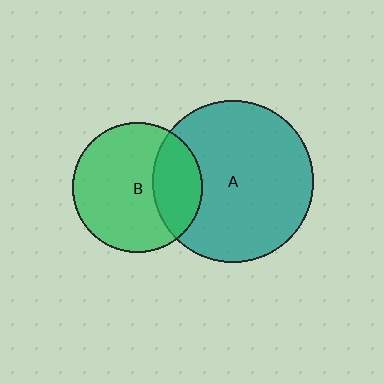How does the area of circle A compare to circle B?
Approximately 1.5 times.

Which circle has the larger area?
Circle A (teal).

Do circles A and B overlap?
Yes.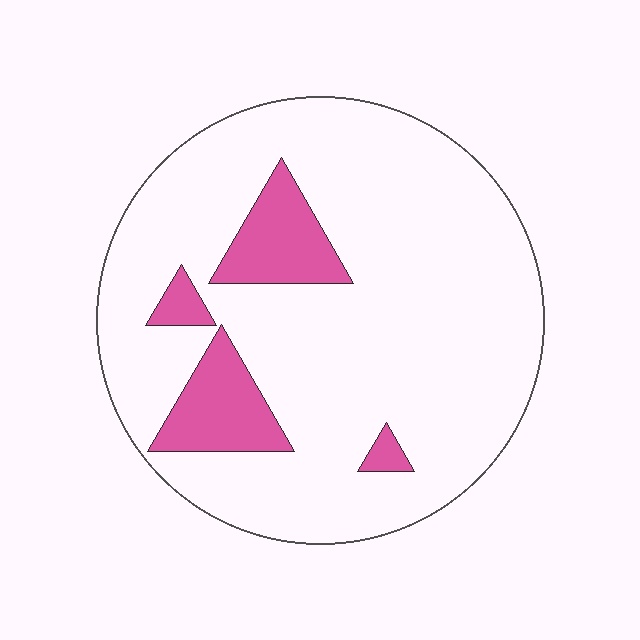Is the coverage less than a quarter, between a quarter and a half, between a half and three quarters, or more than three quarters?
Less than a quarter.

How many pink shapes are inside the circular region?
4.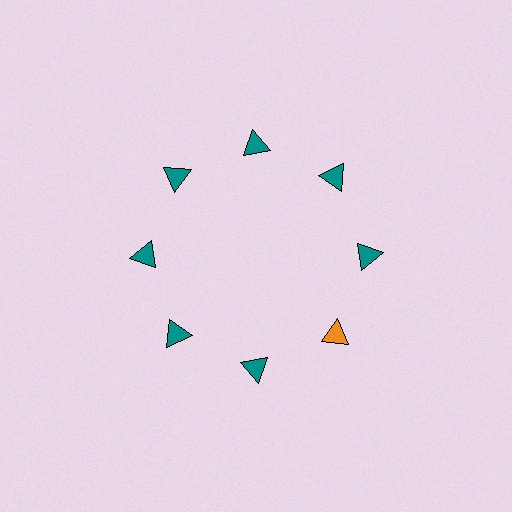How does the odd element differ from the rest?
It has a different color: orange instead of teal.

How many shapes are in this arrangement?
There are 8 shapes arranged in a ring pattern.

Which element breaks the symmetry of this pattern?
The orange triangle at roughly the 4 o'clock position breaks the symmetry. All other shapes are teal triangles.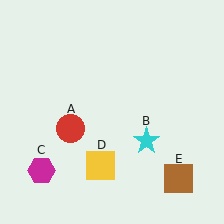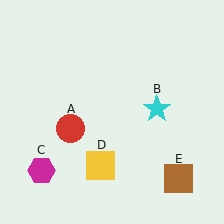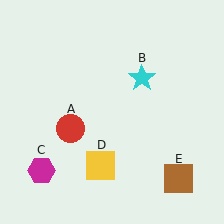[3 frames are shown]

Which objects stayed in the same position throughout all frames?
Red circle (object A) and magenta hexagon (object C) and yellow square (object D) and brown square (object E) remained stationary.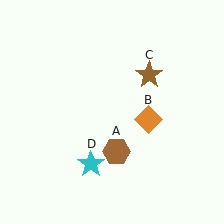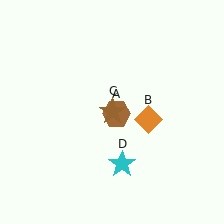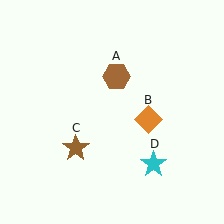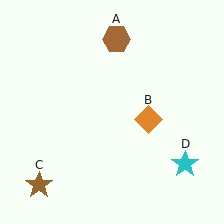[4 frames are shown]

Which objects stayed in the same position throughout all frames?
Orange diamond (object B) remained stationary.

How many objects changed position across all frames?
3 objects changed position: brown hexagon (object A), brown star (object C), cyan star (object D).